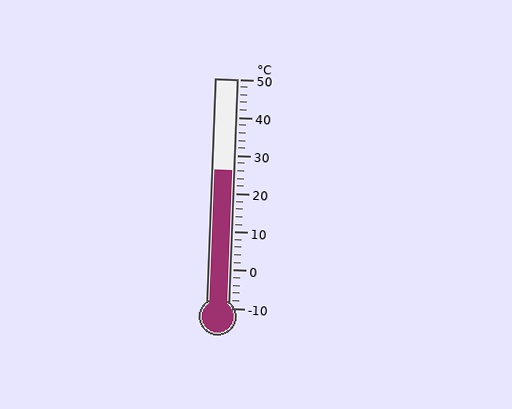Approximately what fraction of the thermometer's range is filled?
The thermometer is filled to approximately 60% of its range.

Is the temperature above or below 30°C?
The temperature is below 30°C.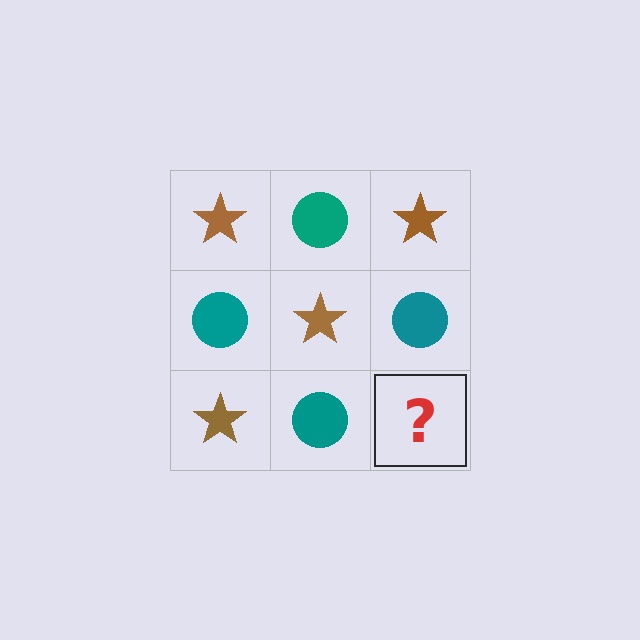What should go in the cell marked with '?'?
The missing cell should contain a brown star.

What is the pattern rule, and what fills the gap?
The rule is that it alternates brown star and teal circle in a checkerboard pattern. The gap should be filled with a brown star.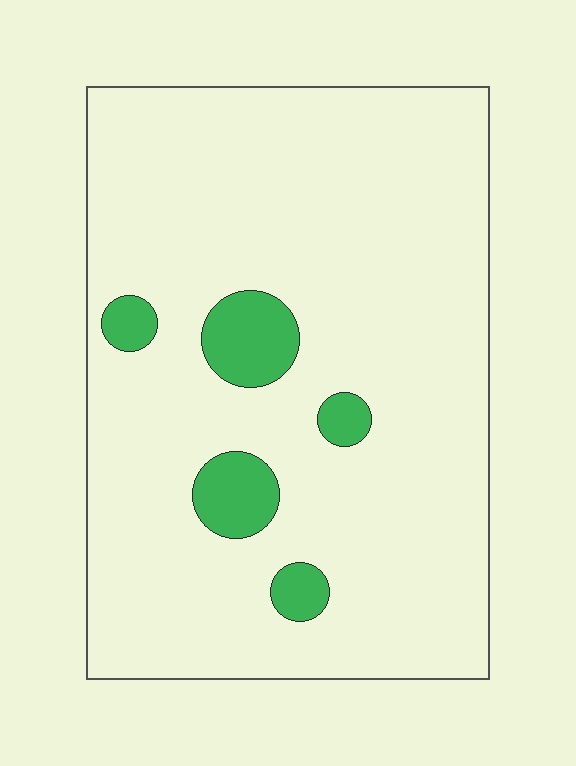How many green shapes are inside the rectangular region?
5.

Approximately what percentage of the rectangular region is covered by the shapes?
Approximately 10%.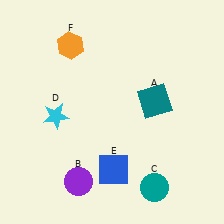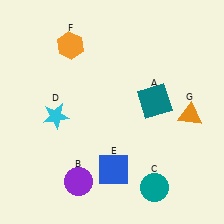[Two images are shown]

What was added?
An orange triangle (G) was added in Image 2.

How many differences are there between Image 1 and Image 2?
There is 1 difference between the two images.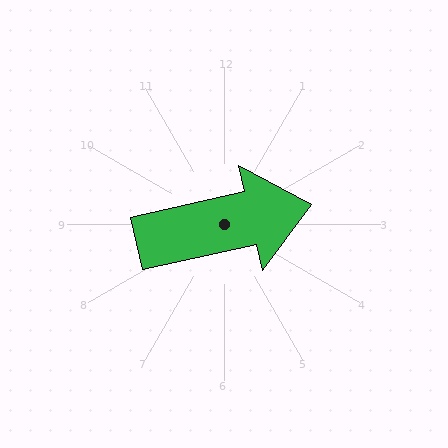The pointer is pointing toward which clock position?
Roughly 3 o'clock.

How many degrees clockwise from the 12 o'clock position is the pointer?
Approximately 77 degrees.